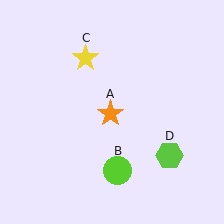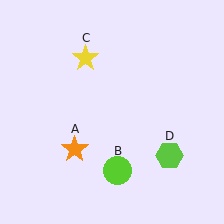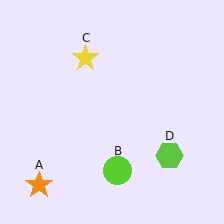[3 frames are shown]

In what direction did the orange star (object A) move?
The orange star (object A) moved down and to the left.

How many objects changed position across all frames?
1 object changed position: orange star (object A).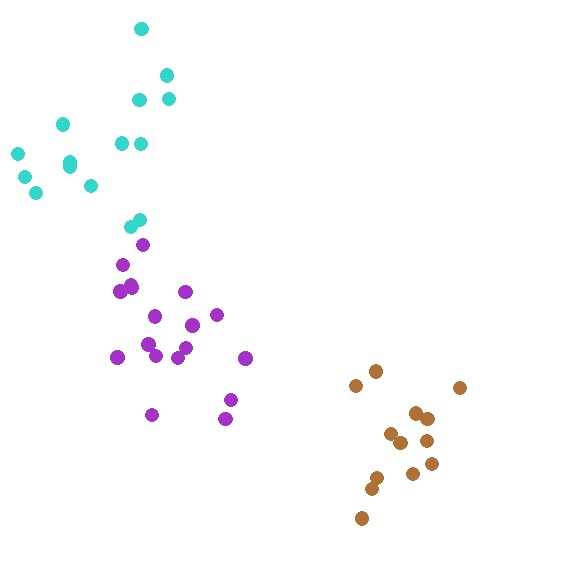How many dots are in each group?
Group 1: 18 dots, Group 2: 15 dots, Group 3: 13 dots (46 total).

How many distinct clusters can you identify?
There are 3 distinct clusters.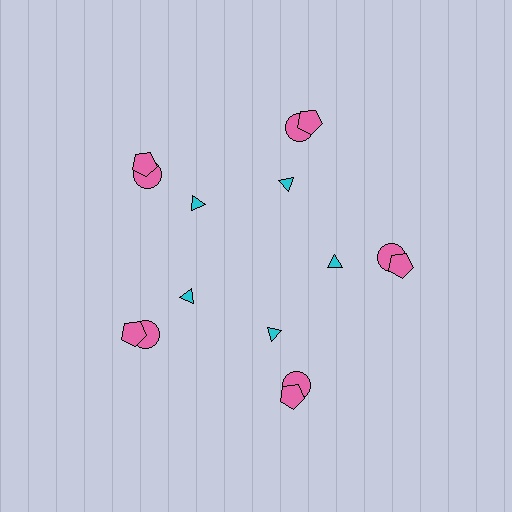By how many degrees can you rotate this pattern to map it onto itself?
The pattern maps onto itself every 72 degrees of rotation.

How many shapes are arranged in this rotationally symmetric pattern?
There are 15 shapes, arranged in 5 groups of 3.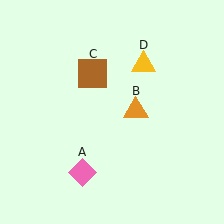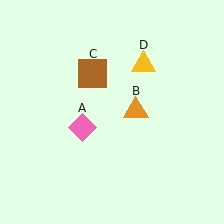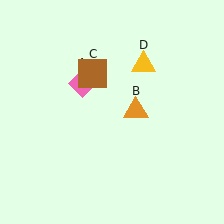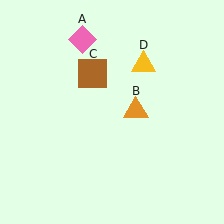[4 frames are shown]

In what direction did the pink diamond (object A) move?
The pink diamond (object A) moved up.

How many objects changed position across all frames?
1 object changed position: pink diamond (object A).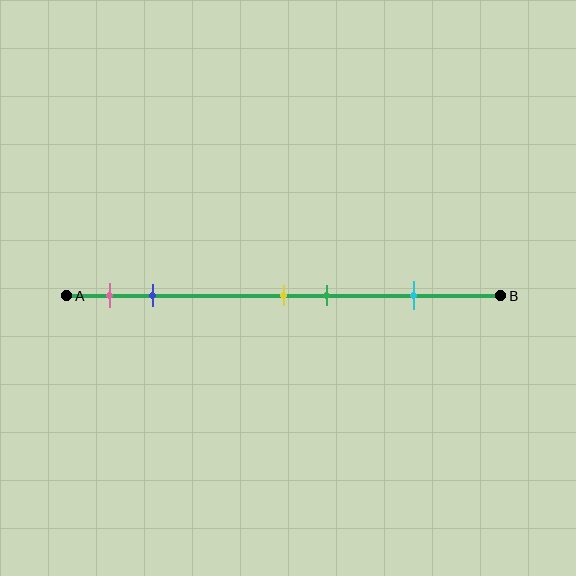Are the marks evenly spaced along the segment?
No, the marks are not evenly spaced.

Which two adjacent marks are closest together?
The yellow and green marks are the closest adjacent pair.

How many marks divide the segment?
There are 5 marks dividing the segment.